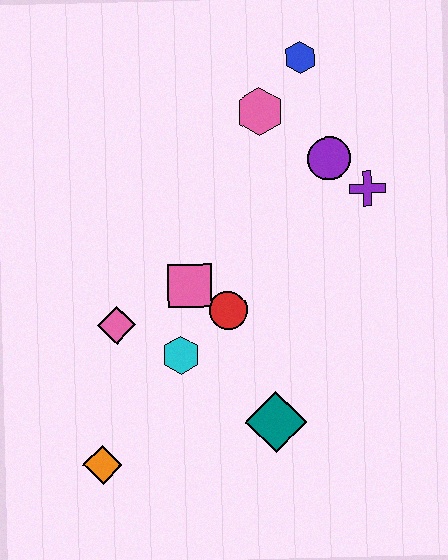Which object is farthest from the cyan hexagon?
The blue hexagon is farthest from the cyan hexagon.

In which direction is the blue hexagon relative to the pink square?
The blue hexagon is above the pink square.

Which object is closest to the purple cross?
The purple circle is closest to the purple cross.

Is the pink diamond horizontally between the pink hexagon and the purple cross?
No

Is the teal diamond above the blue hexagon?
No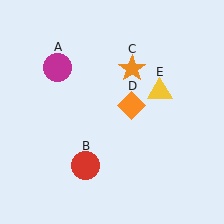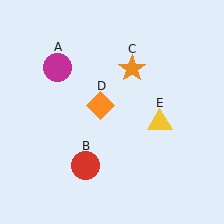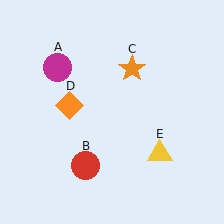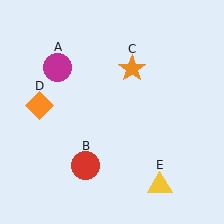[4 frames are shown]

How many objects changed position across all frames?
2 objects changed position: orange diamond (object D), yellow triangle (object E).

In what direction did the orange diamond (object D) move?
The orange diamond (object D) moved left.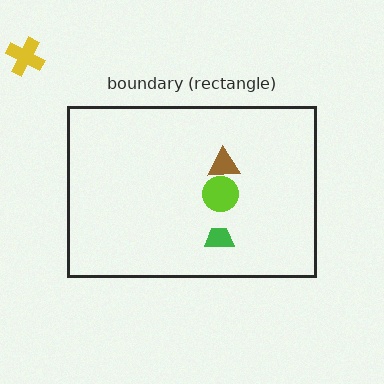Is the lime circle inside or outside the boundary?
Inside.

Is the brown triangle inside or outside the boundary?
Inside.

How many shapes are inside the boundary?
3 inside, 1 outside.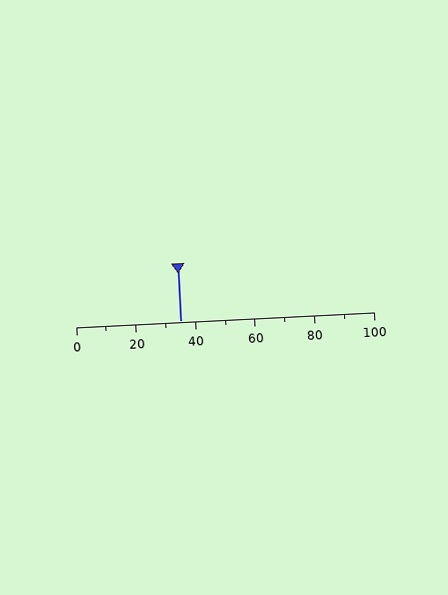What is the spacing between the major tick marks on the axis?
The major ticks are spaced 20 apart.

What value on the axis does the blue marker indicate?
The marker indicates approximately 35.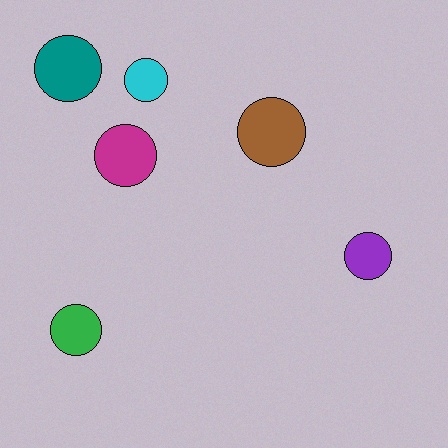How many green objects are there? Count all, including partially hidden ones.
There is 1 green object.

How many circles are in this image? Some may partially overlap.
There are 6 circles.